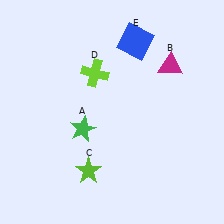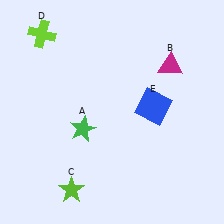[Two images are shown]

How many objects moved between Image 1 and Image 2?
3 objects moved between the two images.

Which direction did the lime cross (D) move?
The lime cross (D) moved left.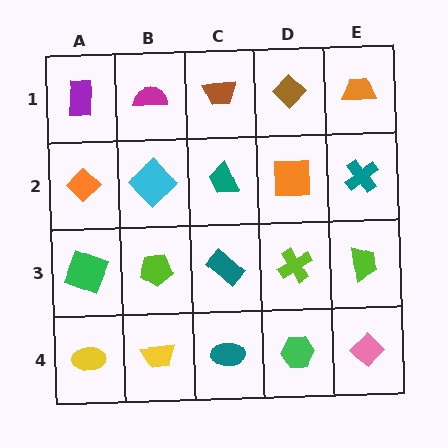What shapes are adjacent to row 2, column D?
A brown diamond (row 1, column D), a lime cross (row 3, column D), a teal trapezoid (row 2, column C), a teal cross (row 2, column E).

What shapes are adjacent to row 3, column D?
An orange square (row 2, column D), a green hexagon (row 4, column D), a teal rectangle (row 3, column C), a lime trapezoid (row 3, column E).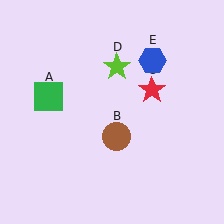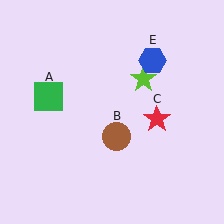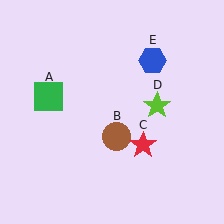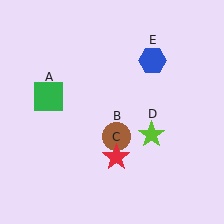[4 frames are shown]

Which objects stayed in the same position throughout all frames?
Green square (object A) and brown circle (object B) and blue hexagon (object E) remained stationary.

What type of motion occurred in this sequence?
The red star (object C), lime star (object D) rotated clockwise around the center of the scene.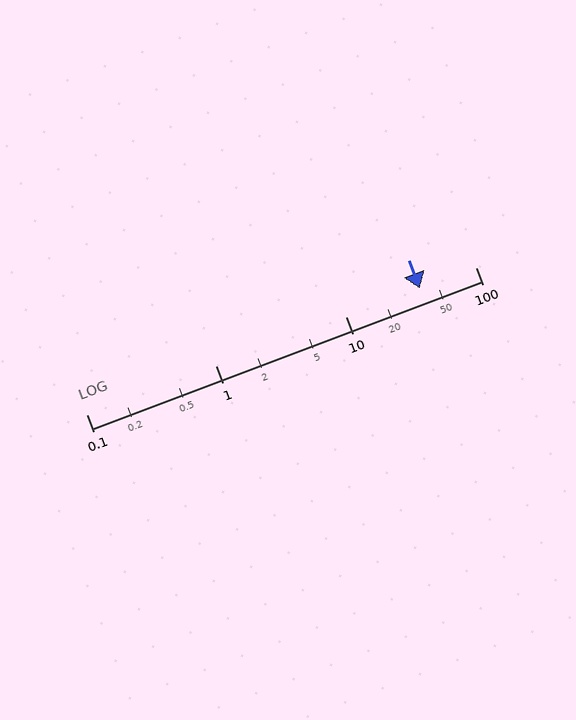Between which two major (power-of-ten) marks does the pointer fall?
The pointer is between 10 and 100.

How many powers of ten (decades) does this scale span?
The scale spans 3 decades, from 0.1 to 100.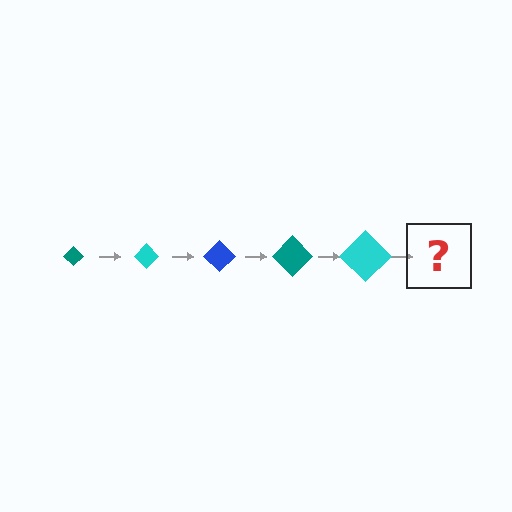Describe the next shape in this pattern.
It should be a blue diamond, larger than the previous one.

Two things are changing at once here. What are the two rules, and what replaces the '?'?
The two rules are that the diamond grows larger each step and the color cycles through teal, cyan, and blue. The '?' should be a blue diamond, larger than the previous one.